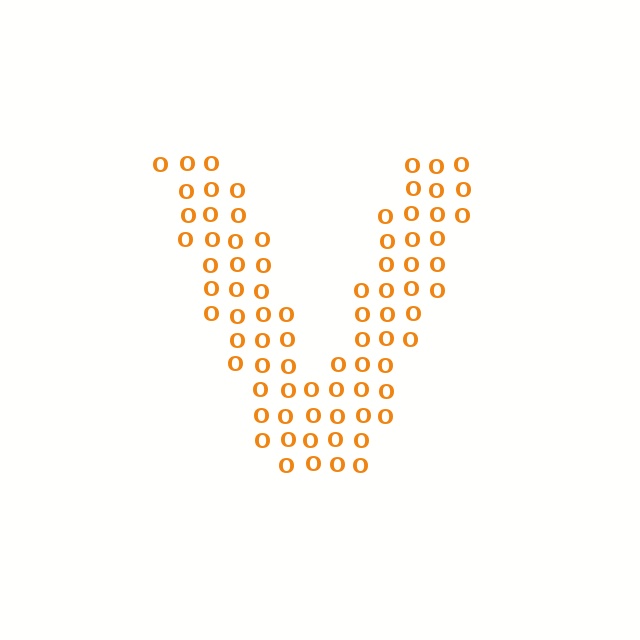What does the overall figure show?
The overall figure shows the letter V.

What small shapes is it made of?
It is made of small letter O's.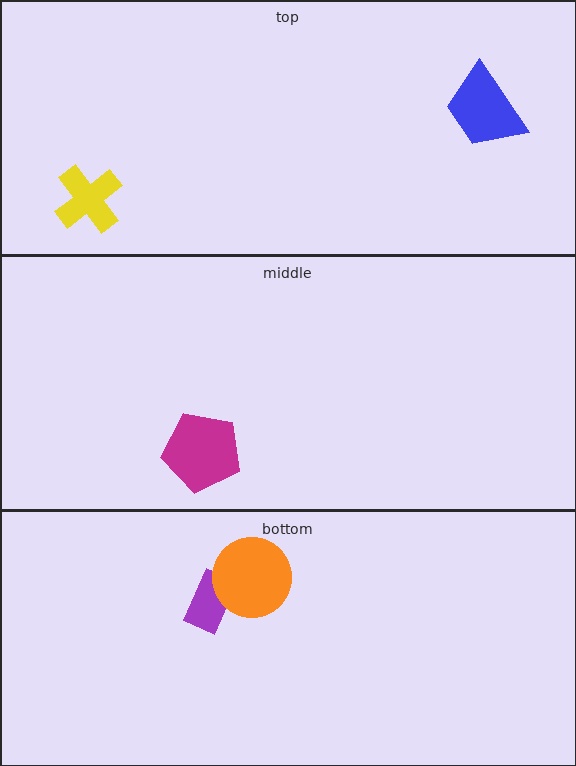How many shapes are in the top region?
2.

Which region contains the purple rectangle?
The bottom region.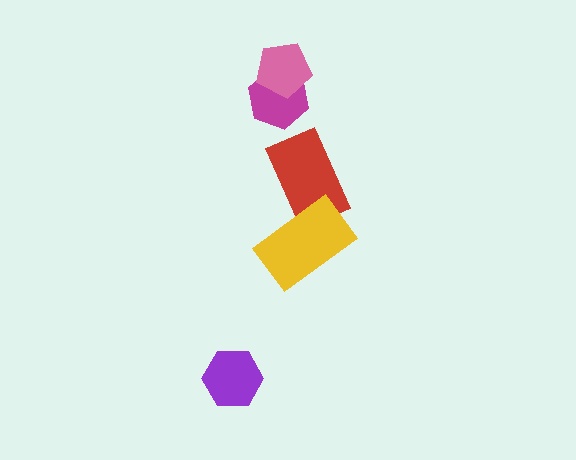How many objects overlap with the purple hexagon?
0 objects overlap with the purple hexagon.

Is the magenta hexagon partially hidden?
Yes, it is partially covered by another shape.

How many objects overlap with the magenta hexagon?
1 object overlaps with the magenta hexagon.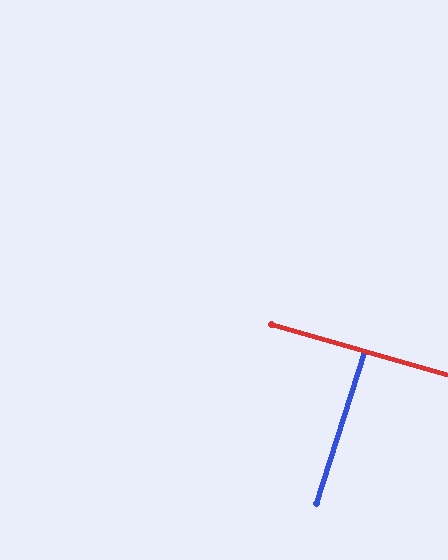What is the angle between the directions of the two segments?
Approximately 88 degrees.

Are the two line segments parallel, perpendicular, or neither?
Perpendicular — they meet at approximately 88°.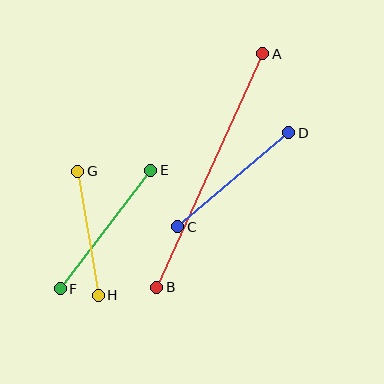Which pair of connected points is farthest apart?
Points A and B are farthest apart.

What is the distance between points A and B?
The distance is approximately 257 pixels.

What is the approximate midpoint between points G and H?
The midpoint is at approximately (88, 233) pixels.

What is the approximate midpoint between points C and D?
The midpoint is at approximately (233, 180) pixels.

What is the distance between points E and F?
The distance is approximately 149 pixels.